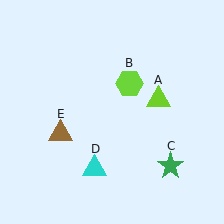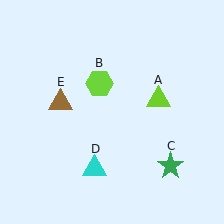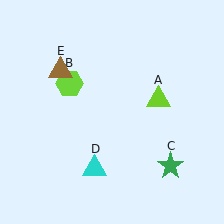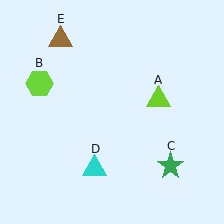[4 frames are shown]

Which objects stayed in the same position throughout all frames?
Lime triangle (object A) and green star (object C) and cyan triangle (object D) remained stationary.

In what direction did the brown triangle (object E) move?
The brown triangle (object E) moved up.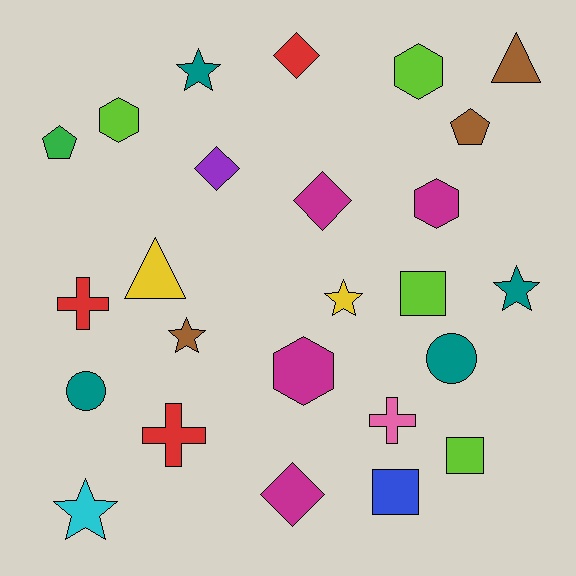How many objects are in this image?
There are 25 objects.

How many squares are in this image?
There are 3 squares.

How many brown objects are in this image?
There are 3 brown objects.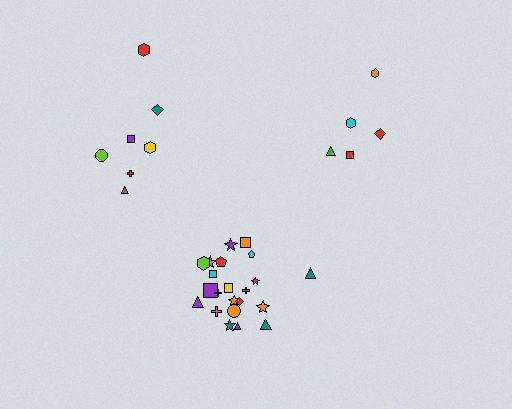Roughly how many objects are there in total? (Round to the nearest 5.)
Roughly 35 objects in total.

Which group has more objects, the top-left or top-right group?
The top-left group.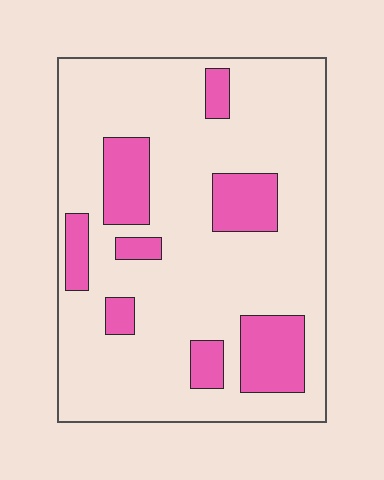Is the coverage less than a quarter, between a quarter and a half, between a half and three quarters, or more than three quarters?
Less than a quarter.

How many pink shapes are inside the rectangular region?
8.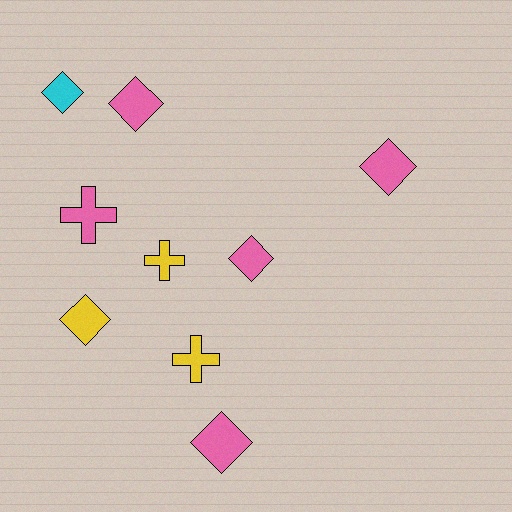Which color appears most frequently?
Pink, with 5 objects.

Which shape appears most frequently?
Diamond, with 6 objects.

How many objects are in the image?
There are 9 objects.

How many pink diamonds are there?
There are 4 pink diamonds.